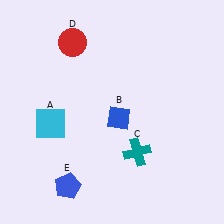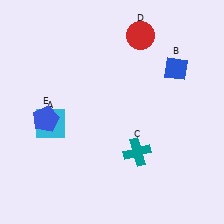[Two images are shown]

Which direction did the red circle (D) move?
The red circle (D) moved right.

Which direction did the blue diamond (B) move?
The blue diamond (B) moved right.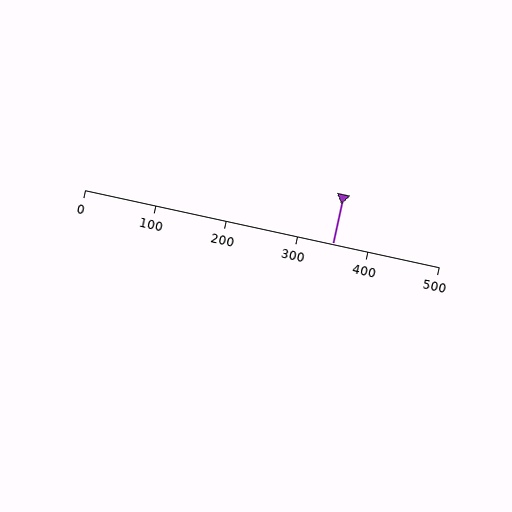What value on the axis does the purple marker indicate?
The marker indicates approximately 350.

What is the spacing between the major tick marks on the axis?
The major ticks are spaced 100 apart.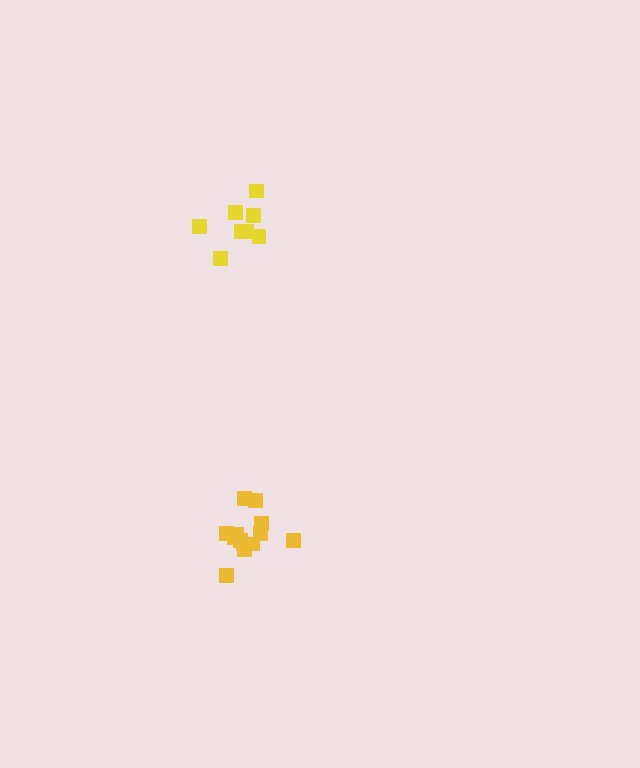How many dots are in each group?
Group 1: 8 dots, Group 2: 13 dots (21 total).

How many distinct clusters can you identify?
There are 2 distinct clusters.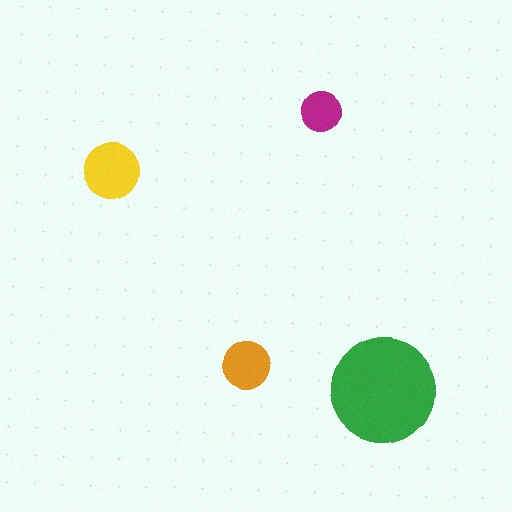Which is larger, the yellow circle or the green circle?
The green one.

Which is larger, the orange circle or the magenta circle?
The orange one.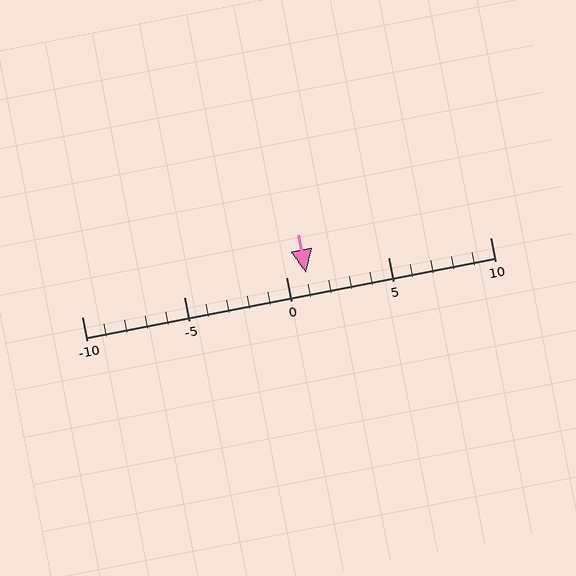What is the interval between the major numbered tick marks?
The major tick marks are spaced 5 units apart.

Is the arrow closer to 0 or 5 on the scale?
The arrow is closer to 0.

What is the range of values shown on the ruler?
The ruler shows values from -10 to 10.